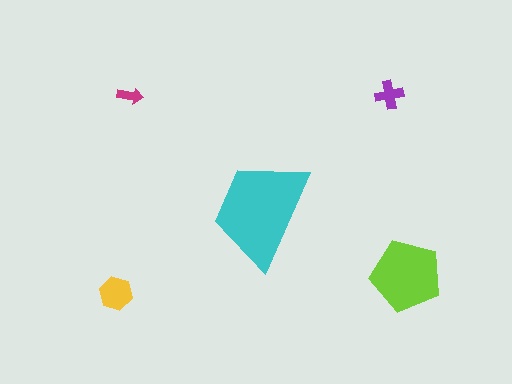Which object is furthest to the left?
The yellow hexagon is leftmost.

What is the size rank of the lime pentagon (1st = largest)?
2nd.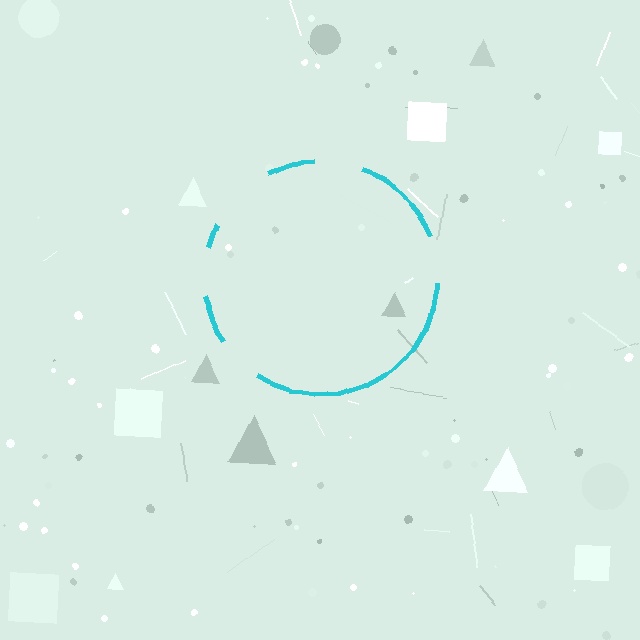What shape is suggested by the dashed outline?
The dashed outline suggests a circle.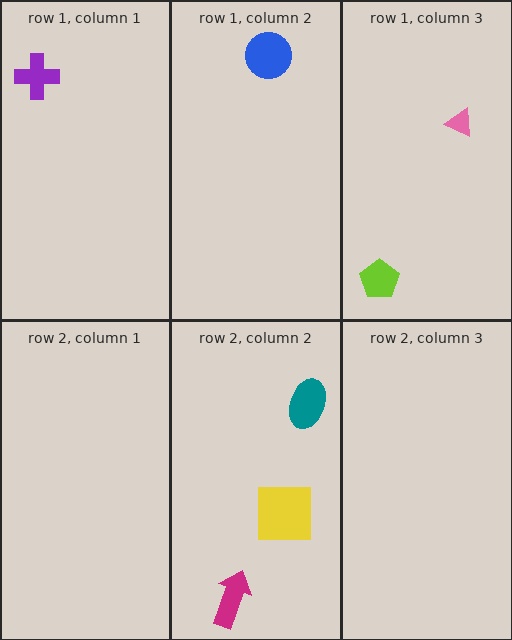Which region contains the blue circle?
The row 1, column 2 region.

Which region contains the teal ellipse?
The row 2, column 2 region.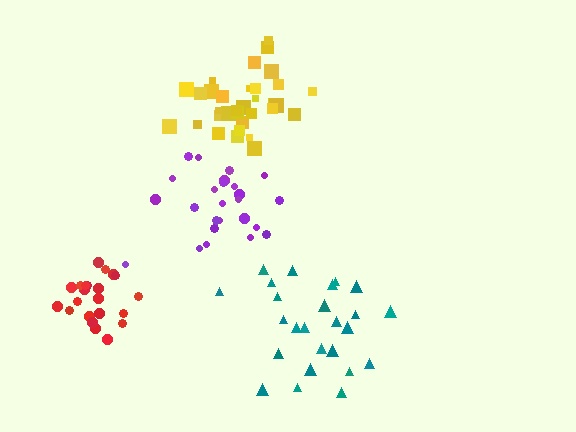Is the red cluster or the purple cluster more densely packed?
Red.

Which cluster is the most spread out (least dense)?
Teal.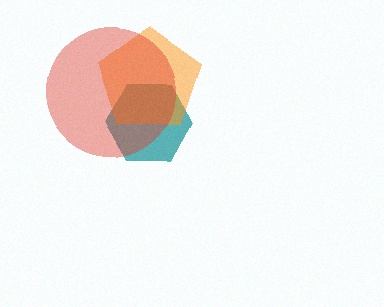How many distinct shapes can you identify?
There are 3 distinct shapes: a teal hexagon, an orange pentagon, a red circle.